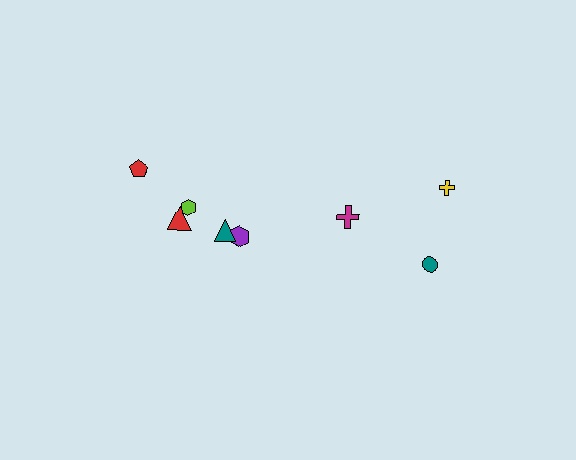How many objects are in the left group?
There are 5 objects.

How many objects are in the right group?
There are 3 objects.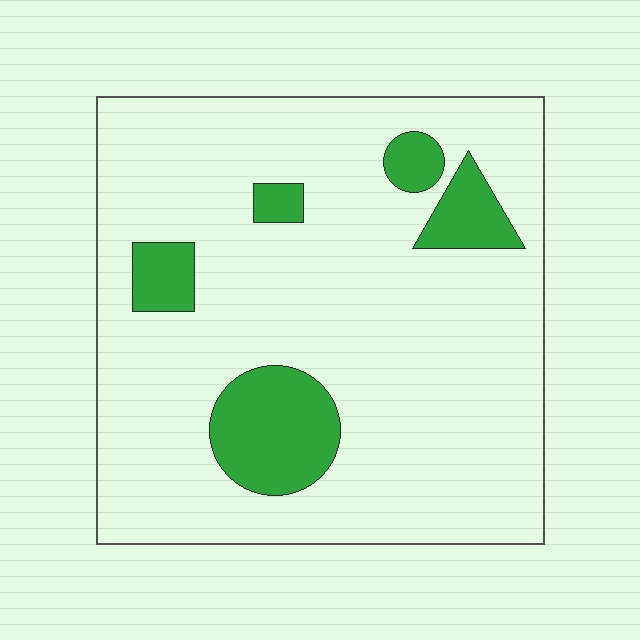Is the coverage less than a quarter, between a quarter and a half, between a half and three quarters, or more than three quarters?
Less than a quarter.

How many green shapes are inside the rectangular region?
5.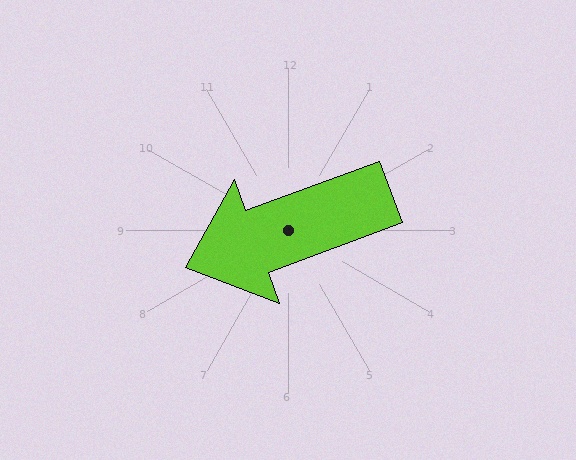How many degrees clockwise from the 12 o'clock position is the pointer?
Approximately 250 degrees.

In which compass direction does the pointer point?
West.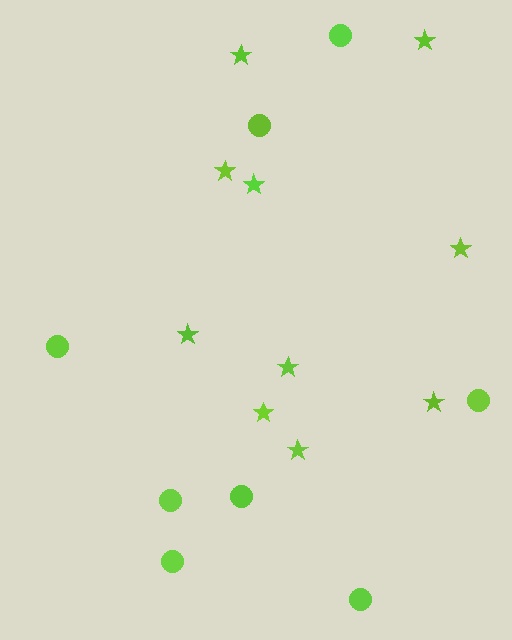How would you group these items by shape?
There are 2 groups: one group of circles (8) and one group of stars (10).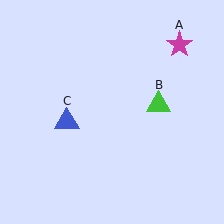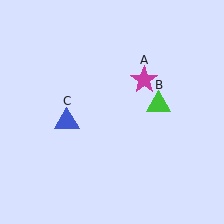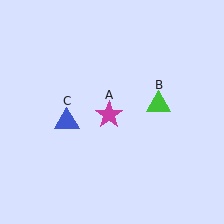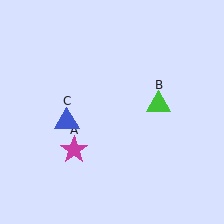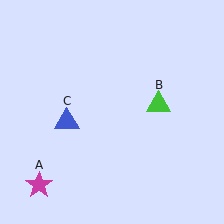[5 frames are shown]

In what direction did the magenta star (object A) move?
The magenta star (object A) moved down and to the left.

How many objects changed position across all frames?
1 object changed position: magenta star (object A).